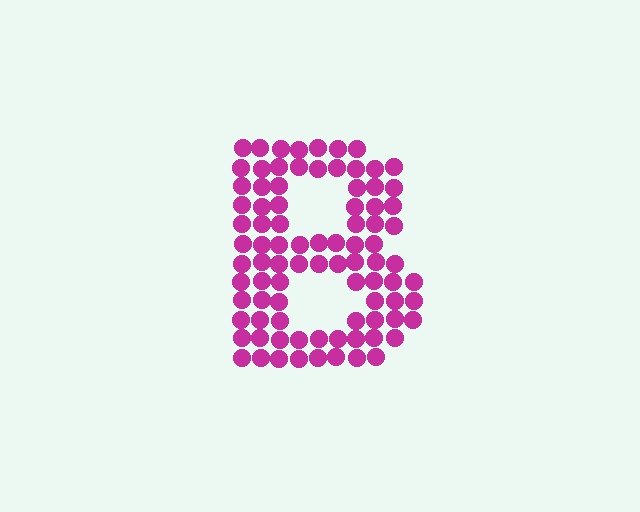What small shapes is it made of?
It is made of small circles.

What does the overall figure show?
The overall figure shows the letter B.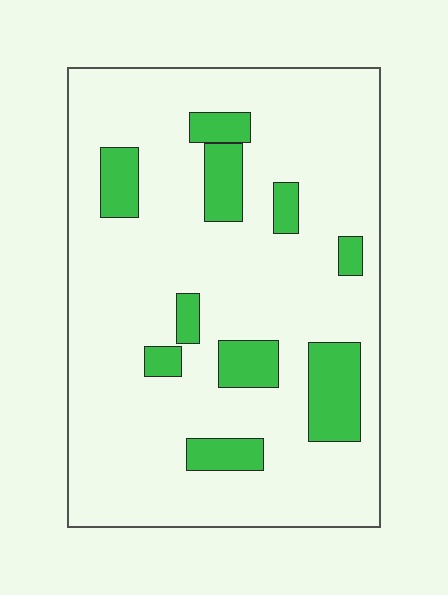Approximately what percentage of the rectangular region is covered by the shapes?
Approximately 15%.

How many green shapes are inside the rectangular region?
10.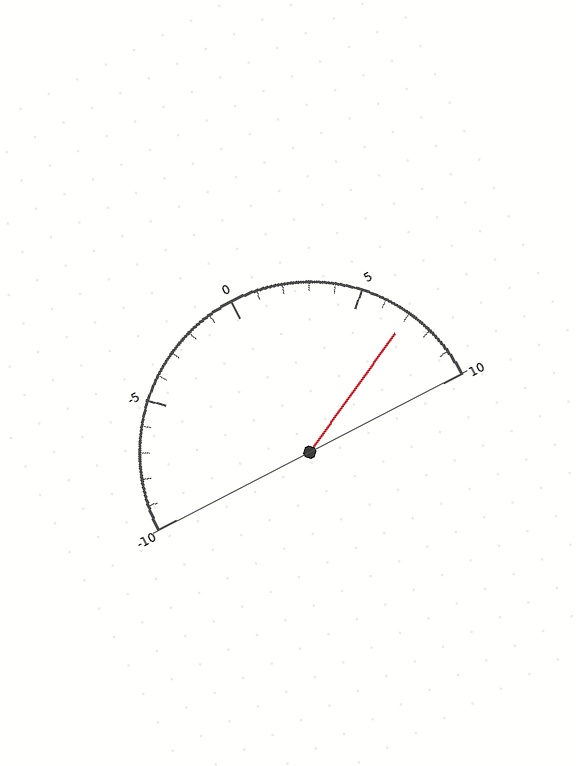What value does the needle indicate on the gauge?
The needle indicates approximately 7.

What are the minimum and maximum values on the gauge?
The gauge ranges from -10 to 10.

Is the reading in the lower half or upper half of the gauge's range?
The reading is in the upper half of the range (-10 to 10).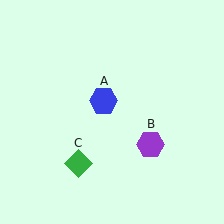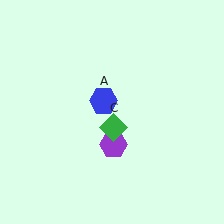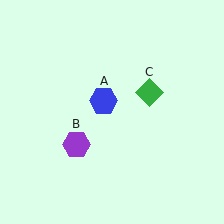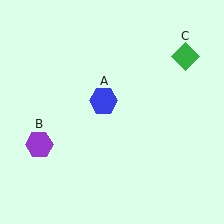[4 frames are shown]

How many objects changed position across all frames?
2 objects changed position: purple hexagon (object B), green diamond (object C).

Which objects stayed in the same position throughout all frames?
Blue hexagon (object A) remained stationary.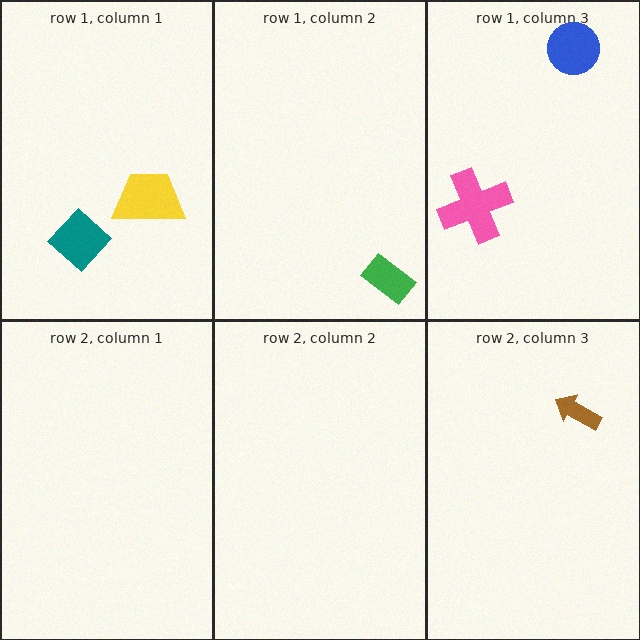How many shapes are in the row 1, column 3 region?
2.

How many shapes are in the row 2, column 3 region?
1.